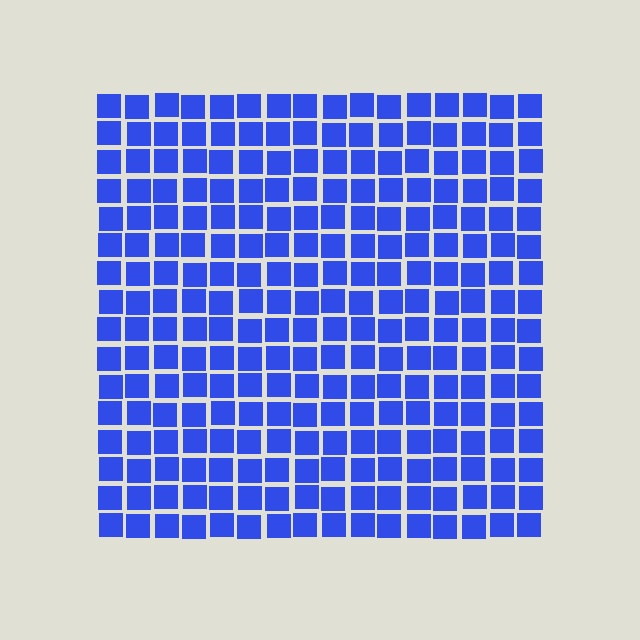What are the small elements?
The small elements are squares.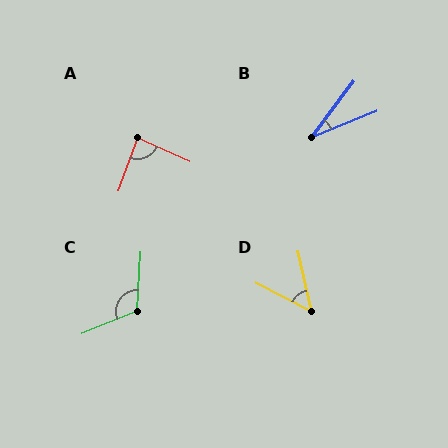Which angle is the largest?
C, at approximately 115 degrees.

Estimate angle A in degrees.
Approximately 86 degrees.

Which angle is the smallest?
B, at approximately 31 degrees.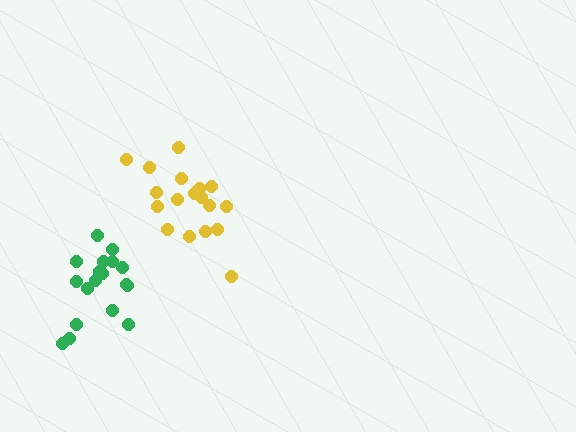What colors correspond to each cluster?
The clusters are colored: yellow, green.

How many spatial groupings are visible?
There are 2 spatial groupings.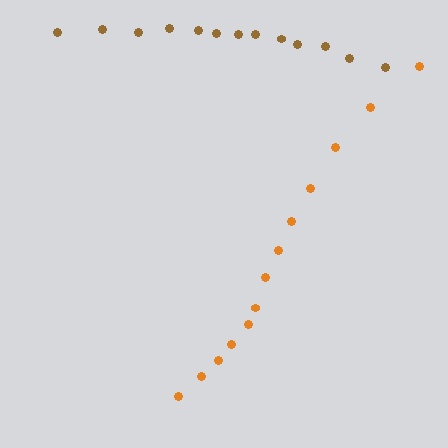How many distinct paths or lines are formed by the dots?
There are 2 distinct paths.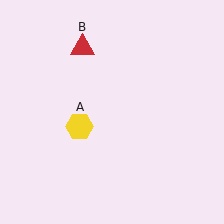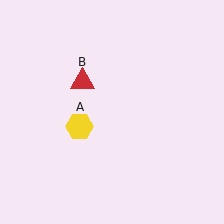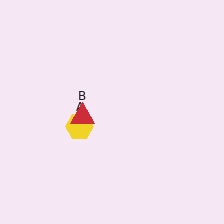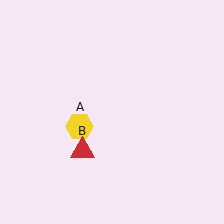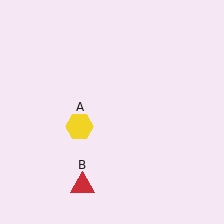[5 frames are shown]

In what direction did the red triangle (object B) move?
The red triangle (object B) moved down.